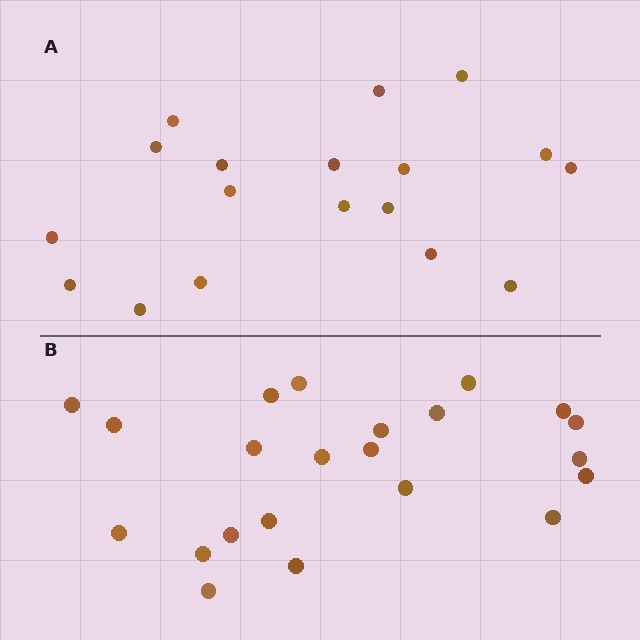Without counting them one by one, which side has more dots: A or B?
Region B (the bottom region) has more dots.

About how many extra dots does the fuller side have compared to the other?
Region B has about 4 more dots than region A.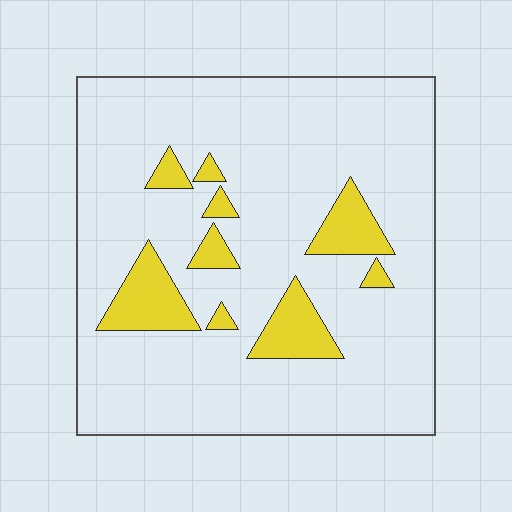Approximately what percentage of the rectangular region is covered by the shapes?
Approximately 15%.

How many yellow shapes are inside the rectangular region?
9.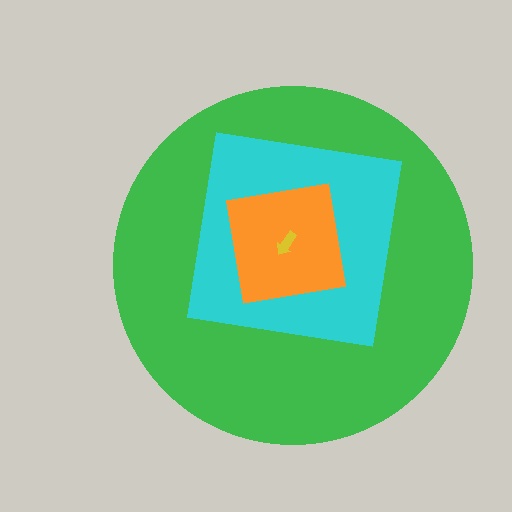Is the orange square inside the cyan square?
Yes.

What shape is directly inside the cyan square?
The orange square.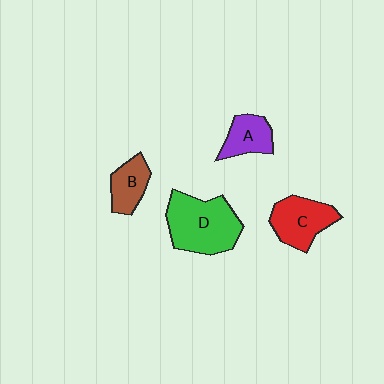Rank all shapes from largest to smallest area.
From largest to smallest: D (green), C (red), A (purple), B (brown).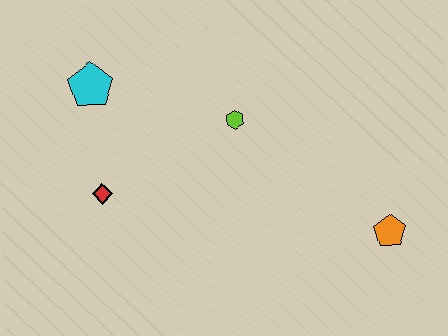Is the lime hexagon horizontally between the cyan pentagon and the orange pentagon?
Yes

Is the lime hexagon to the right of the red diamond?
Yes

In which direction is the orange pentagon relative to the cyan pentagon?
The orange pentagon is to the right of the cyan pentagon.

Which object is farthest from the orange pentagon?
The cyan pentagon is farthest from the orange pentagon.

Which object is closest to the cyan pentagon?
The red diamond is closest to the cyan pentagon.